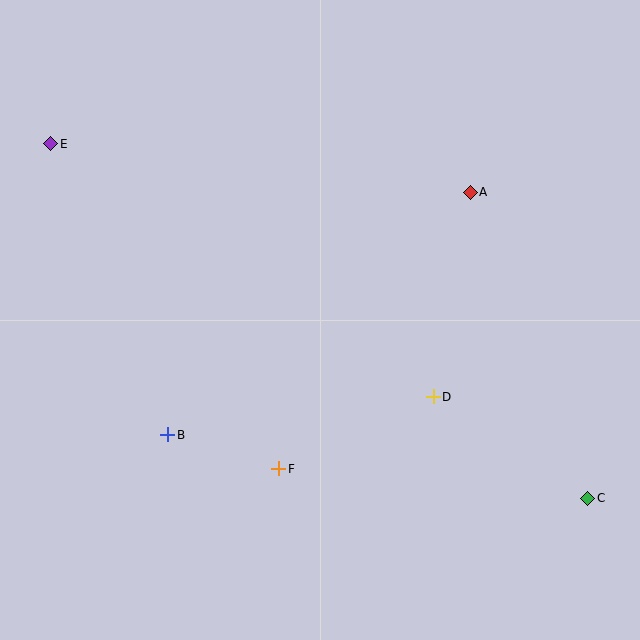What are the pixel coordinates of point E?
Point E is at (51, 144).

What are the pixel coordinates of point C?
Point C is at (588, 498).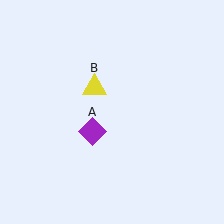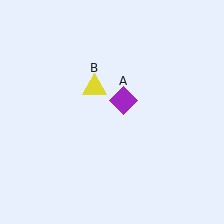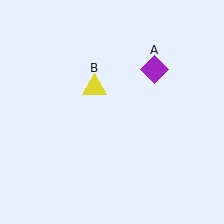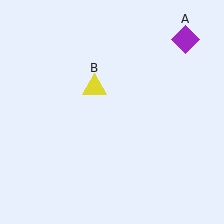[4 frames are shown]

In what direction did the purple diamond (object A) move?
The purple diamond (object A) moved up and to the right.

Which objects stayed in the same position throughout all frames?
Yellow triangle (object B) remained stationary.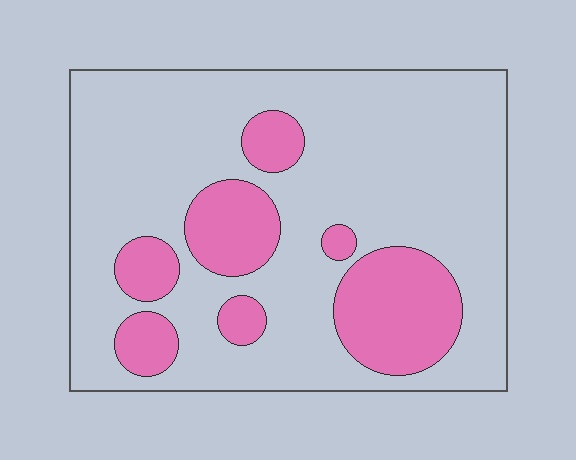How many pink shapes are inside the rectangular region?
7.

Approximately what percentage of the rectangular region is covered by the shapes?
Approximately 25%.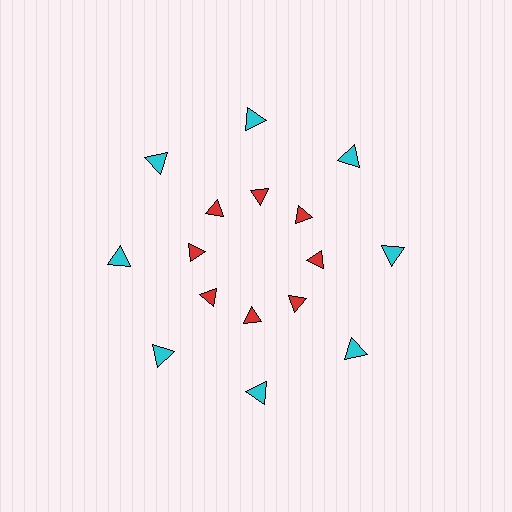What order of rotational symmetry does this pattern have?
This pattern has 8-fold rotational symmetry.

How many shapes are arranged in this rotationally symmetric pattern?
There are 16 shapes, arranged in 8 groups of 2.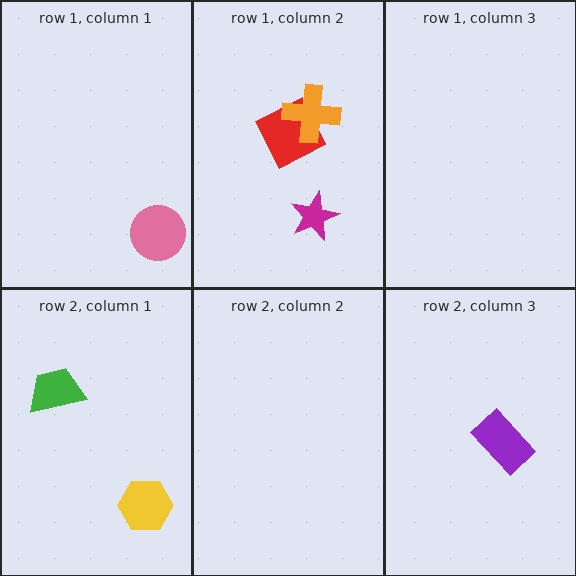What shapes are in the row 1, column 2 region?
The red square, the orange cross, the magenta star.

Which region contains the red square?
The row 1, column 2 region.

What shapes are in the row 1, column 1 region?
The pink circle.